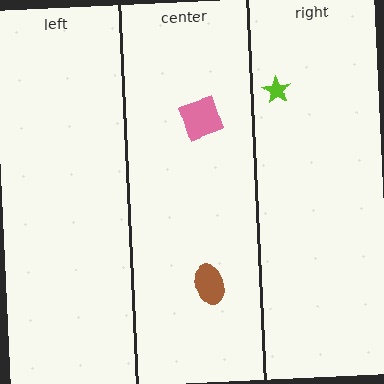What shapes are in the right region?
The lime star.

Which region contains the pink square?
The center region.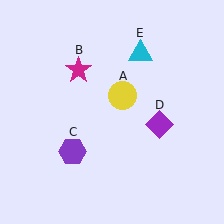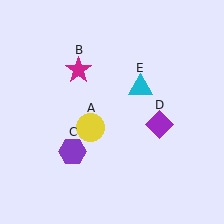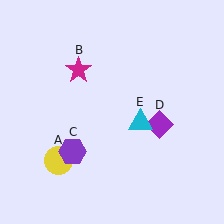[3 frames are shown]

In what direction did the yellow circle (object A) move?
The yellow circle (object A) moved down and to the left.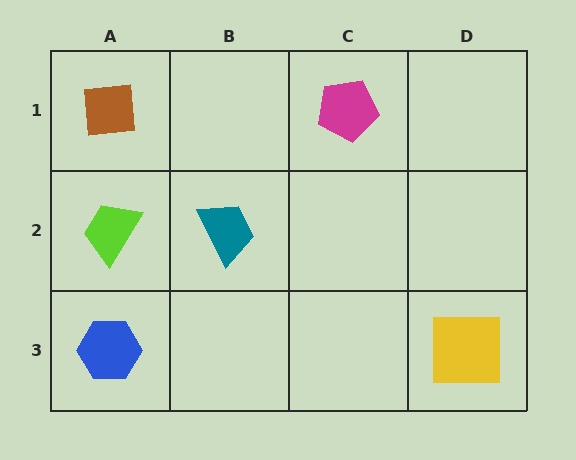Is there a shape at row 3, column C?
No, that cell is empty.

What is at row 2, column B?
A teal trapezoid.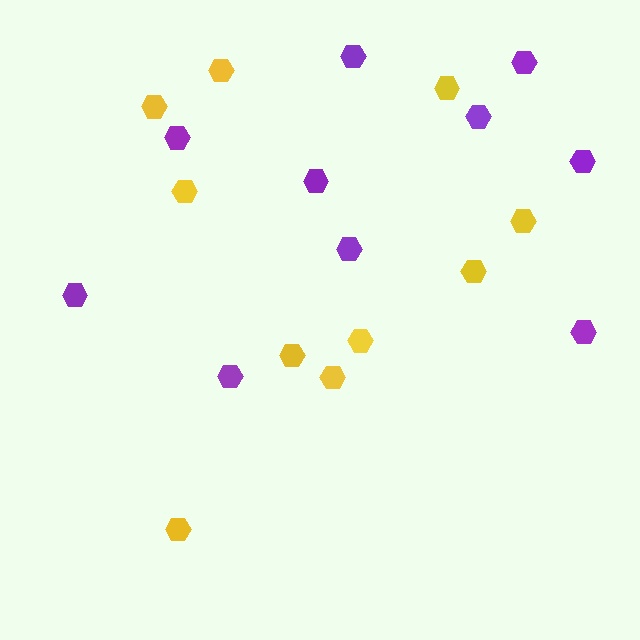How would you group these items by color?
There are 2 groups: one group of yellow hexagons (10) and one group of purple hexagons (10).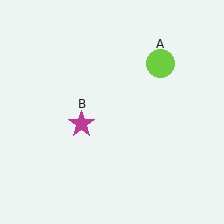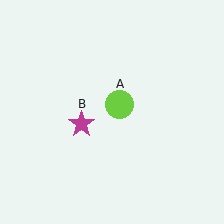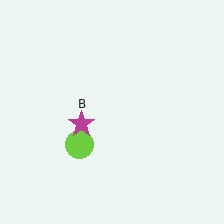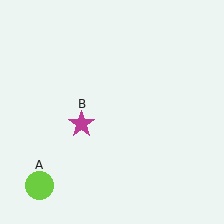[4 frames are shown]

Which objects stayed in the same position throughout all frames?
Magenta star (object B) remained stationary.